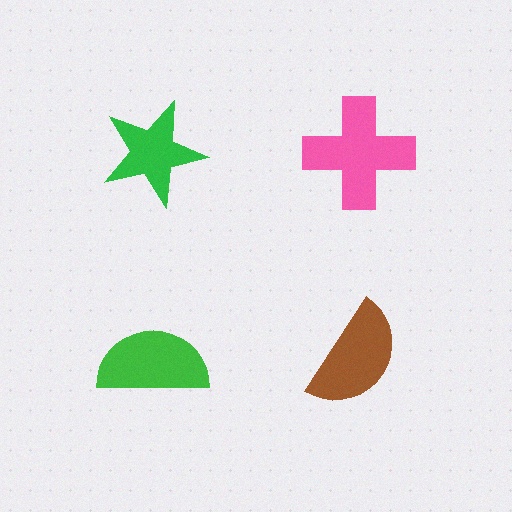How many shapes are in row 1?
2 shapes.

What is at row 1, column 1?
A green star.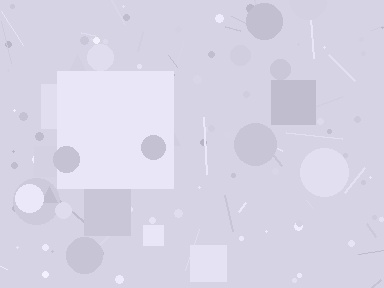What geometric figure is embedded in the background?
A square is embedded in the background.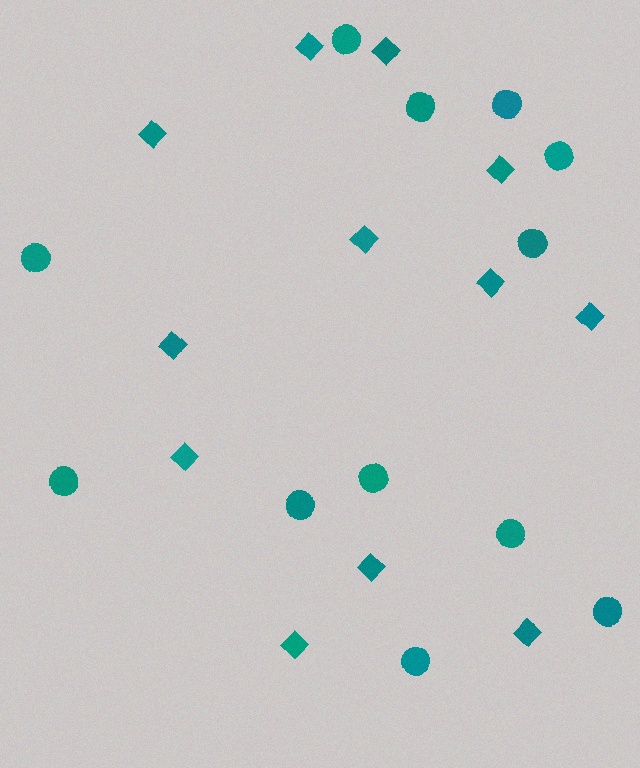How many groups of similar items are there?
There are 2 groups: one group of diamonds (12) and one group of circles (12).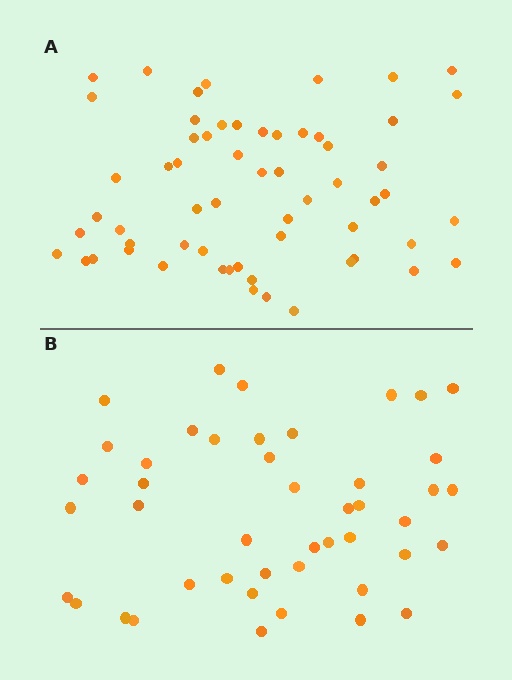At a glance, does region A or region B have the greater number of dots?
Region A (the top region) has more dots.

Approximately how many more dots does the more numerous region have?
Region A has approximately 15 more dots than region B.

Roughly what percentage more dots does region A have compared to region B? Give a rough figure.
About 35% more.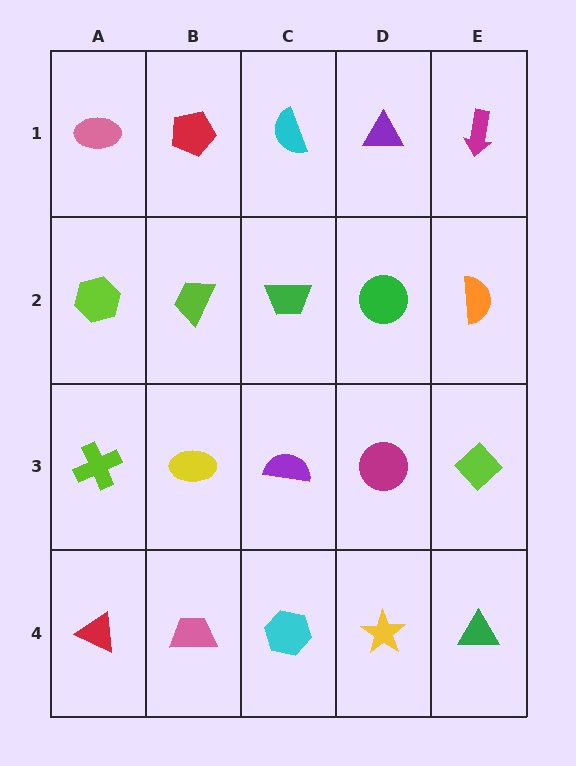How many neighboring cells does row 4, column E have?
2.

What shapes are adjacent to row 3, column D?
A green circle (row 2, column D), a yellow star (row 4, column D), a purple semicircle (row 3, column C), a lime diamond (row 3, column E).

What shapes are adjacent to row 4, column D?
A magenta circle (row 3, column D), a cyan hexagon (row 4, column C), a green triangle (row 4, column E).